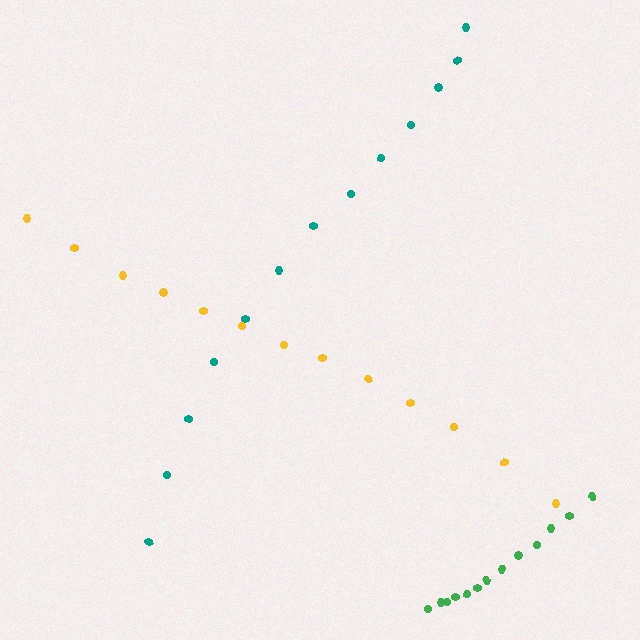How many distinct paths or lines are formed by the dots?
There are 3 distinct paths.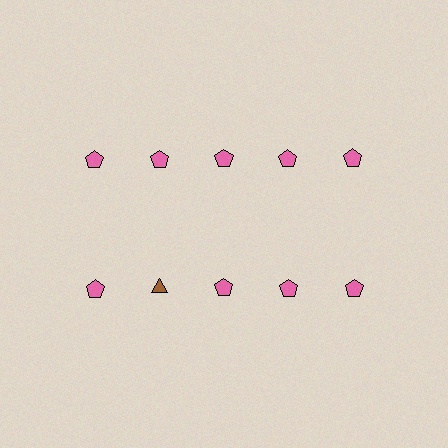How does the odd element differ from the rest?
It differs in both color (brown instead of pink) and shape (triangle instead of pentagon).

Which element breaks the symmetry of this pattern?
The brown triangle in the second row, second from left column breaks the symmetry. All other shapes are pink pentagons.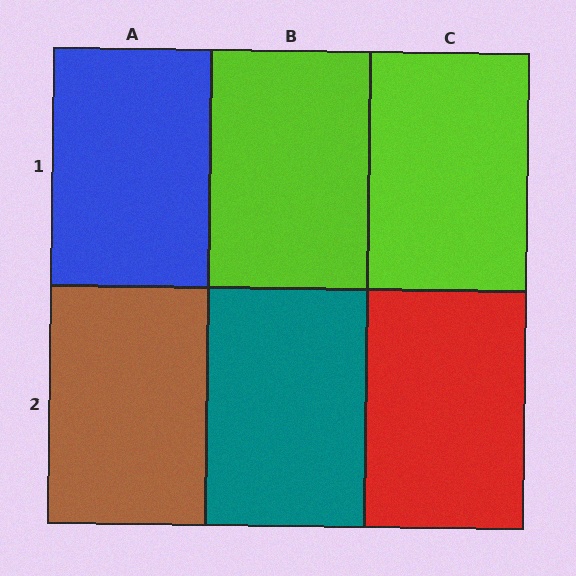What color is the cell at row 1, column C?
Lime.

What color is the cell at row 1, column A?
Blue.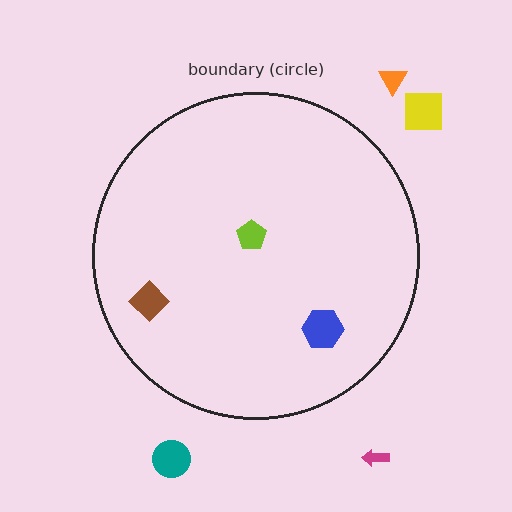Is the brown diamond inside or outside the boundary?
Inside.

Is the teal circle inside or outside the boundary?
Outside.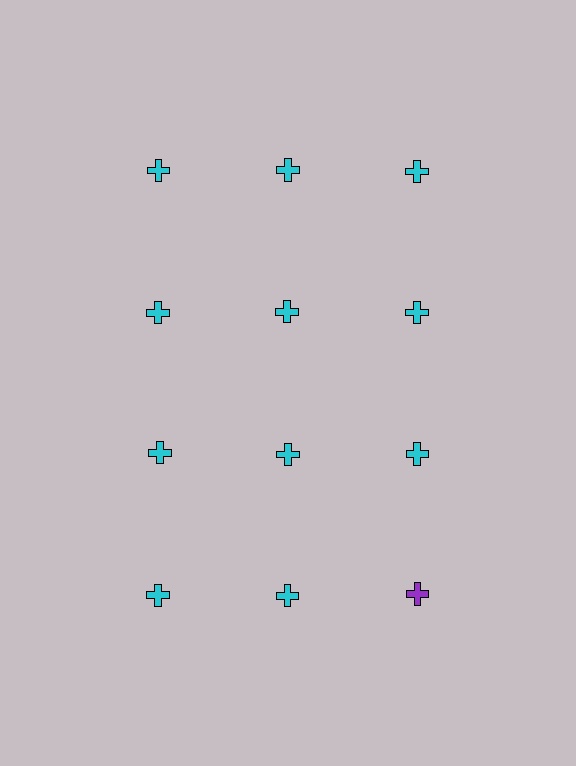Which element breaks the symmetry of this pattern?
The purple cross in the fourth row, center column breaks the symmetry. All other shapes are cyan crosses.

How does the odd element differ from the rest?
It has a different color: purple instead of cyan.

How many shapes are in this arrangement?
There are 12 shapes arranged in a grid pattern.